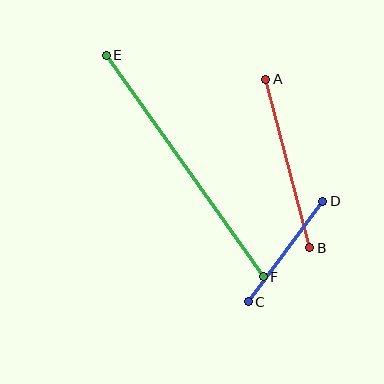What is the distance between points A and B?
The distance is approximately 174 pixels.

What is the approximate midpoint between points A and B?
The midpoint is at approximately (288, 164) pixels.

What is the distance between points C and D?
The distance is approximately 125 pixels.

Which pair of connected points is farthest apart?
Points E and F are farthest apart.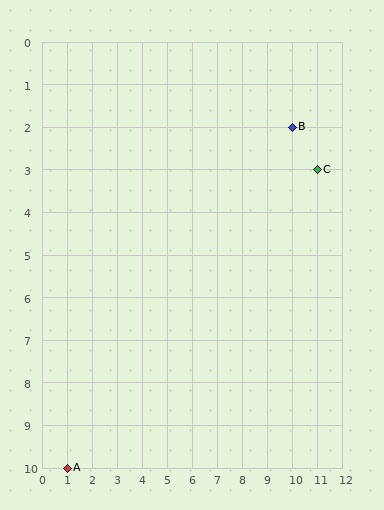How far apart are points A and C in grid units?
Points A and C are 10 columns and 7 rows apart (about 12.2 grid units diagonally).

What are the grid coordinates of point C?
Point C is at grid coordinates (11, 3).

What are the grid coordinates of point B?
Point B is at grid coordinates (10, 2).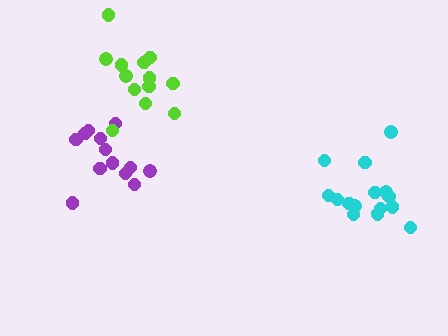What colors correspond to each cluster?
The clusters are colored: cyan, purple, lime.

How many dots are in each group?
Group 1: 15 dots, Group 2: 13 dots, Group 3: 13 dots (41 total).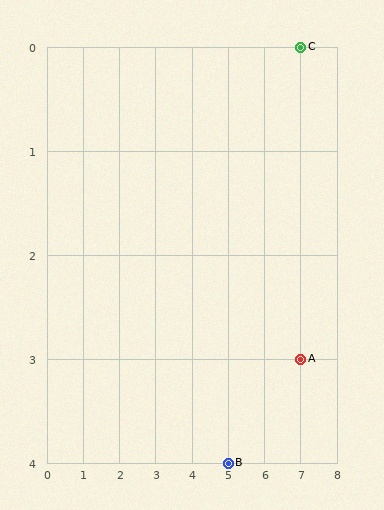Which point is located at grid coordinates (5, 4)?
Point B is at (5, 4).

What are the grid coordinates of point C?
Point C is at grid coordinates (7, 0).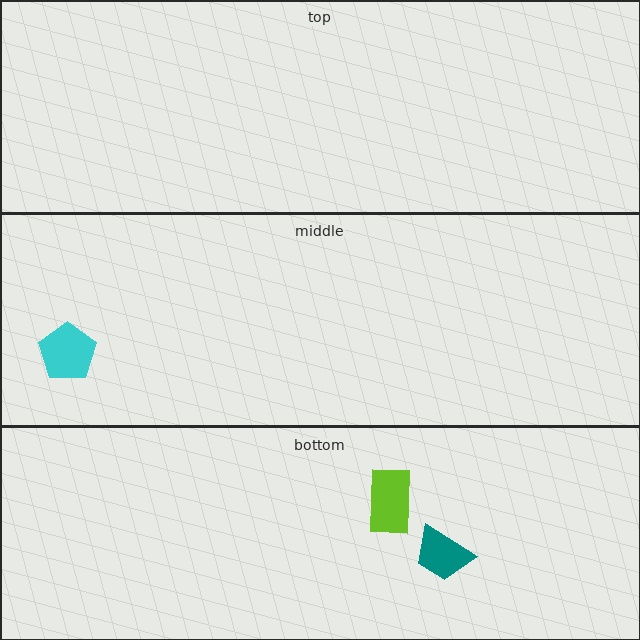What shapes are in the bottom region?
The lime rectangle, the teal trapezoid.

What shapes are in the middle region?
The cyan pentagon.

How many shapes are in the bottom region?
2.